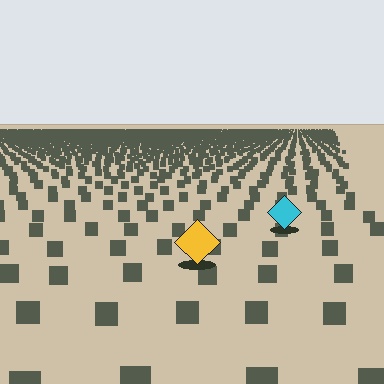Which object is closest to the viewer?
The yellow diamond is closest. The texture marks near it are larger and more spread out.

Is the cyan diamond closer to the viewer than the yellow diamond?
No. The yellow diamond is closer — you can tell from the texture gradient: the ground texture is coarser near it.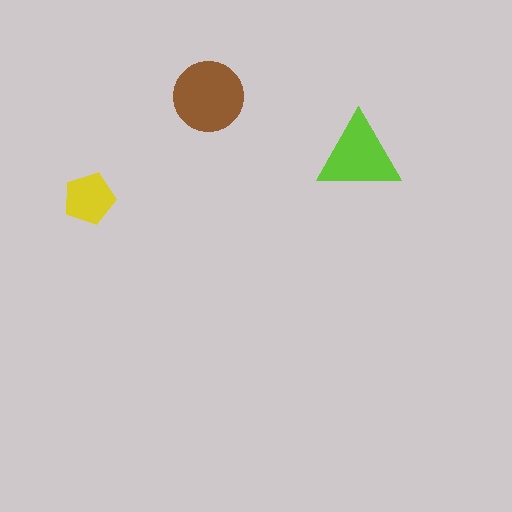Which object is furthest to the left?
The yellow pentagon is leftmost.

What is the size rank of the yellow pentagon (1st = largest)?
3rd.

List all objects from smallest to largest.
The yellow pentagon, the lime triangle, the brown circle.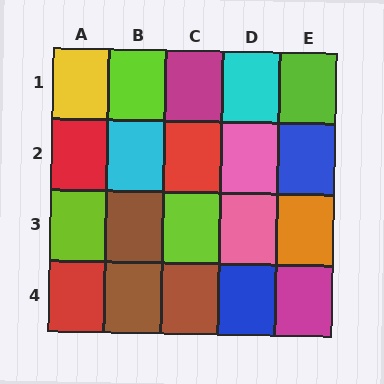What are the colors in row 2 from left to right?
Red, cyan, red, pink, blue.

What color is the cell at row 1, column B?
Lime.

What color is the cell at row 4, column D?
Blue.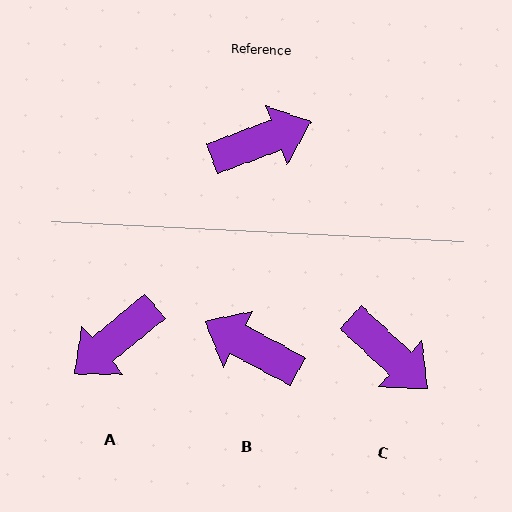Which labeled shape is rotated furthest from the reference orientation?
A, about 160 degrees away.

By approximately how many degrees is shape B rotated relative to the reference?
Approximately 131 degrees counter-clockwise.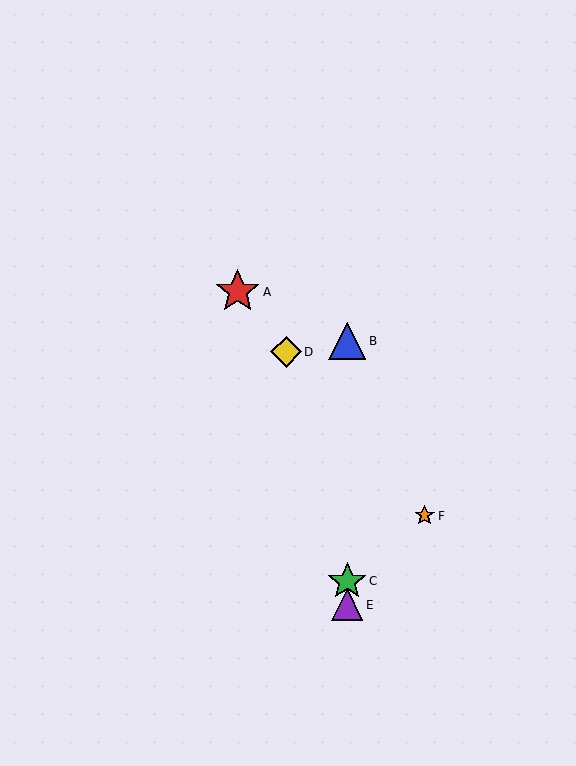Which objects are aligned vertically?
Objects B, C, E are aligned vertically.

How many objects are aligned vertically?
3 objects (B, C, E) are aligned vertically.